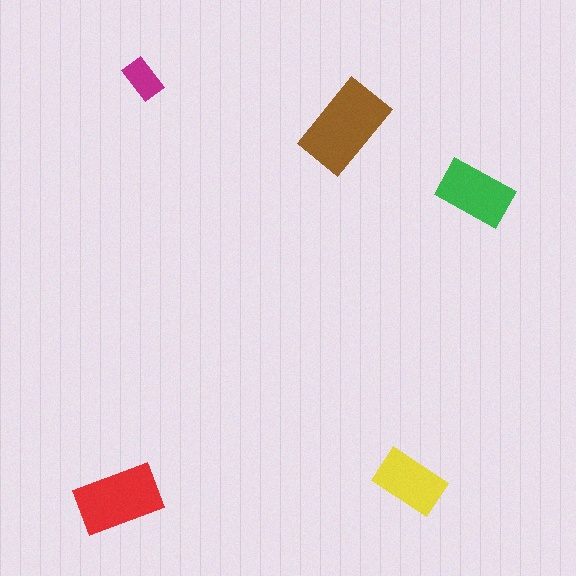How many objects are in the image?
There are 5 objects in the image.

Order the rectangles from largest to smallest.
the brown one, the red one, the green one, the yellow one, the magenta one.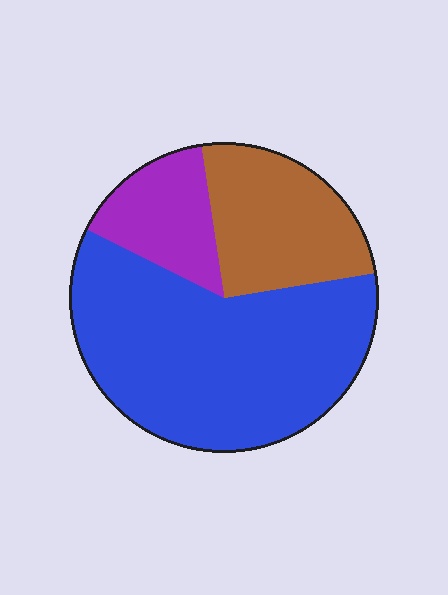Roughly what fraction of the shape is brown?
Brown takes up less than a quarter of the shape.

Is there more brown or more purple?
Brown.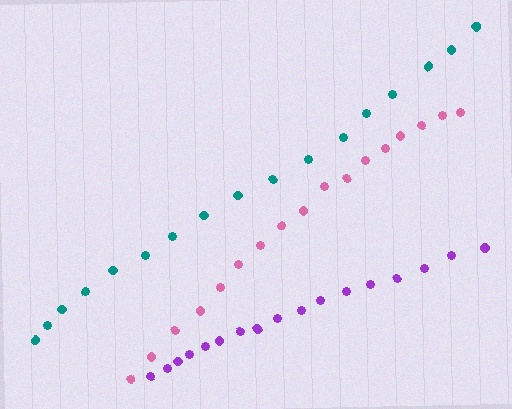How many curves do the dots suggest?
There are 3 distinct paths.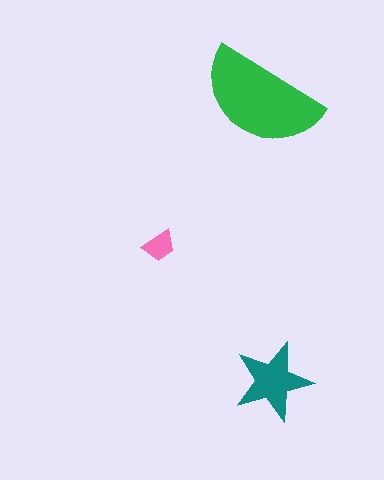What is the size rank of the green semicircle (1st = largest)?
1st.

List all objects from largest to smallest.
The green semicircle, the teal star, the pink trapezoid.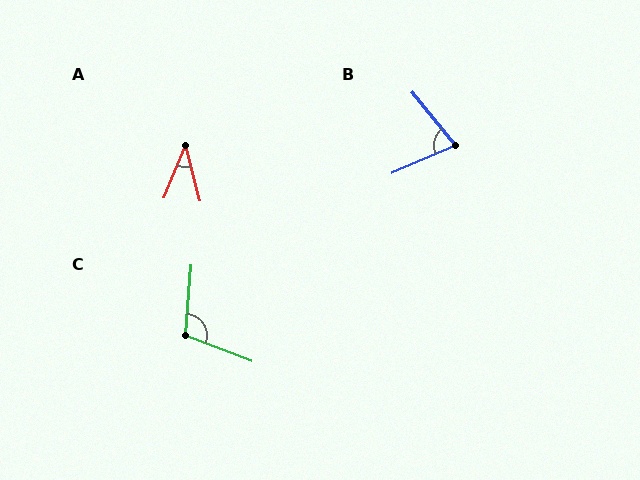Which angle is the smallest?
A, at approximately 37 degrees.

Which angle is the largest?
C, at approximately 106 degrees.